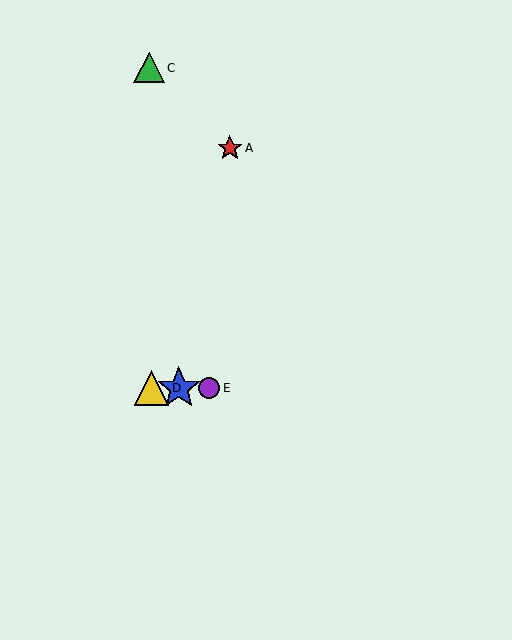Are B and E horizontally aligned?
Yes, both are at y≈388.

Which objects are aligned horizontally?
Objects B, D, E are aligned horizontally.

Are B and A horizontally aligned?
No, B is at y≈388 and A is at y≈148.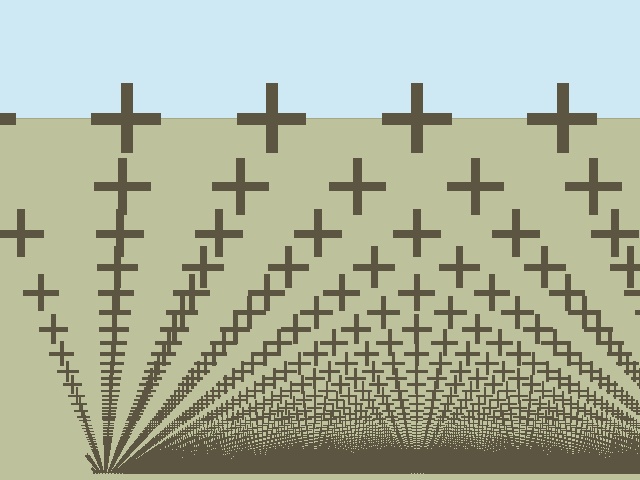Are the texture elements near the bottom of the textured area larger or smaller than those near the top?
Smaller. The gradient is inverted — elements near the bottom are smaller and denser.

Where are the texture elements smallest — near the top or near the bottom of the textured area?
Near the bottom.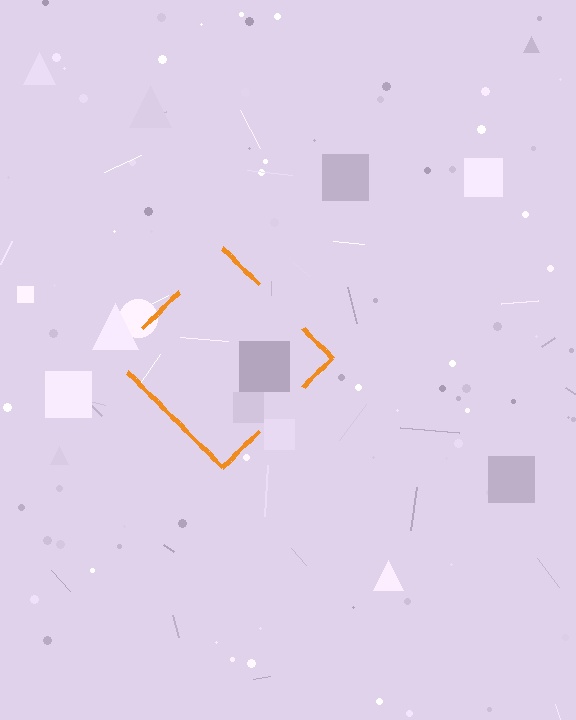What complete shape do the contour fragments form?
The contour fragments form a diamond.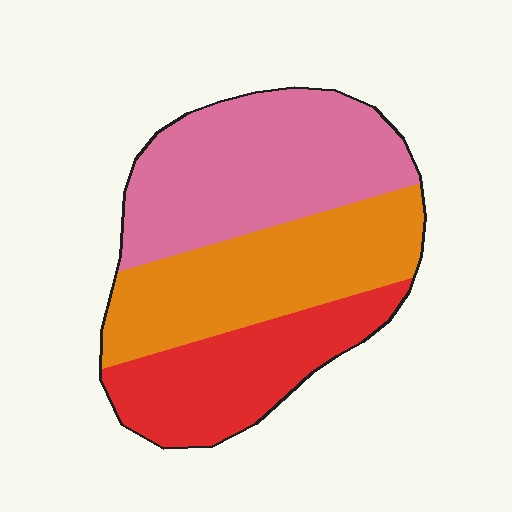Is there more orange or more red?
Orange.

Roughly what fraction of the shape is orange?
Orange takes up between a quarter and a half of the shape.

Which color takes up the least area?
Red, at roughly 25%.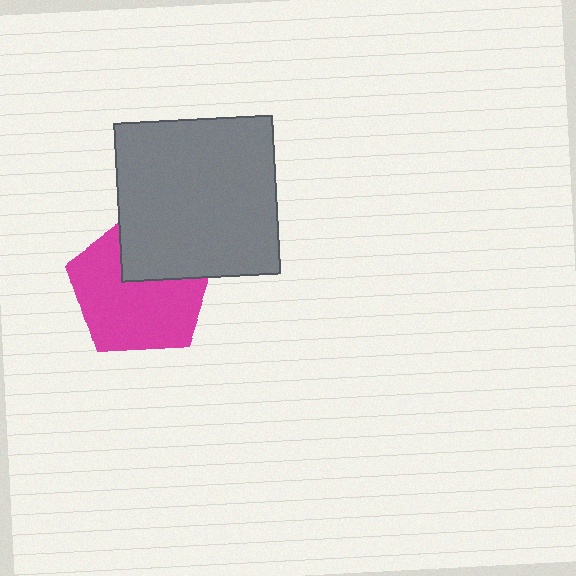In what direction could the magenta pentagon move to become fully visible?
The magenta pentagon could move down. That would shift it out from behind the gray square entirely.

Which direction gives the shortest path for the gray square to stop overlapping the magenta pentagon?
Moving up gives the shortest separation.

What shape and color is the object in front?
The object in front is a gray square.